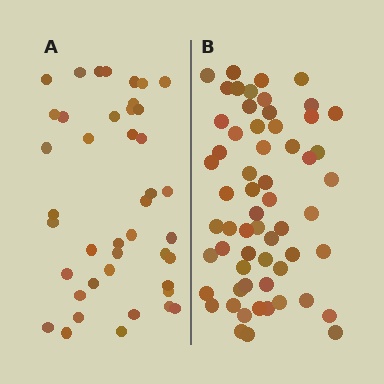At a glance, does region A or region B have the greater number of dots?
Region B (the right region) has more dots.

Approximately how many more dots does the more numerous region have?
Region B has approximately 20 more dots than region A.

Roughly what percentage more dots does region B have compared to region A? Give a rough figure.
About 45% more.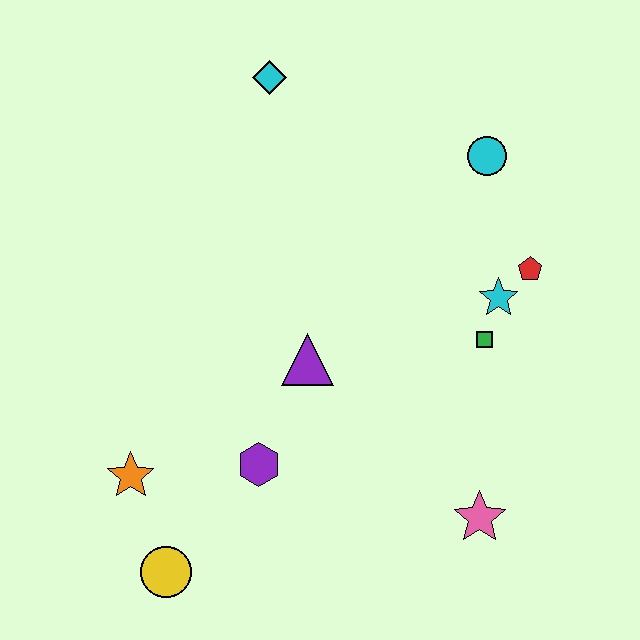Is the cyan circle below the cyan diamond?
Yes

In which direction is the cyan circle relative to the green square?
The cyan circle is above the green square.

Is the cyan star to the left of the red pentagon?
Yes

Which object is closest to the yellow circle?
The orange star is closest to the yellow circle.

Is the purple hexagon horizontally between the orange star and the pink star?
Yes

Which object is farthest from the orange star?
The cyan circle is farthest from the orange star.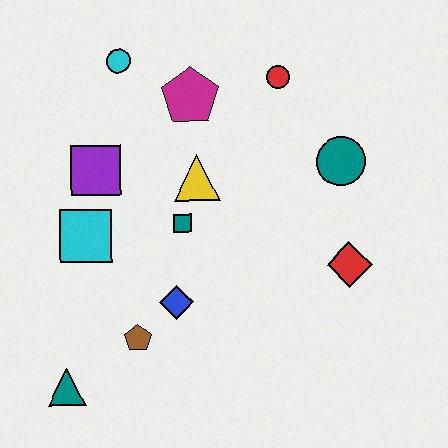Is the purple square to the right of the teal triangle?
Yes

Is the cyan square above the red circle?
No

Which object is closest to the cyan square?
The purple square is closest to the cyan square.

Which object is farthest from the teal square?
The teal triangle is farthest from the teal square.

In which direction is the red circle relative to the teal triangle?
The red circle is above the teal triangle.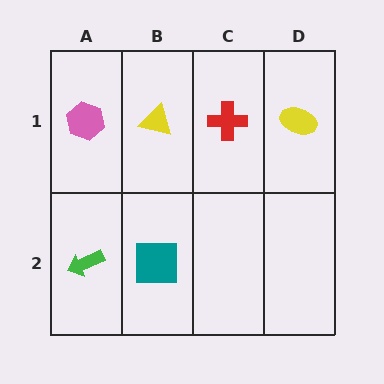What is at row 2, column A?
A green arrow.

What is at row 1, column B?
A yellow triangle.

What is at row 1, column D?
A yellow ellipse.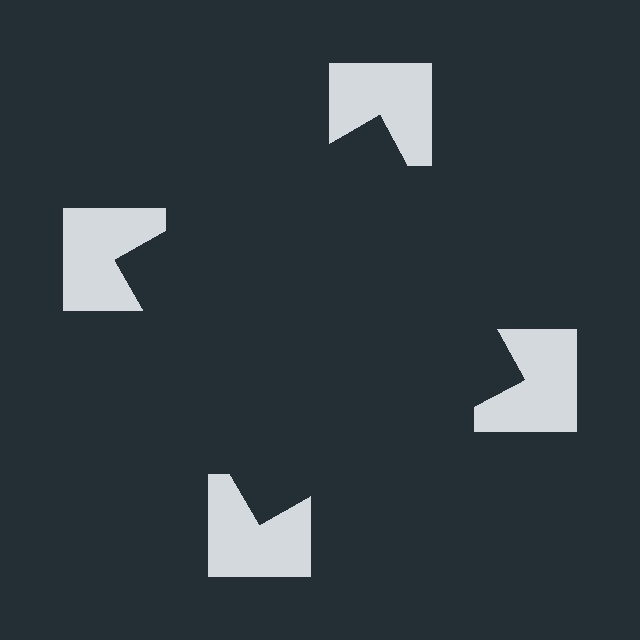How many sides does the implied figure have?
4 sides.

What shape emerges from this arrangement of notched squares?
An illusory square — its edges are inferred from the aligned wedge cuts in the notched squares, not physically drawn.